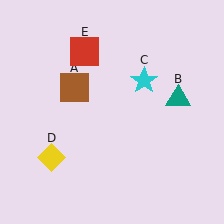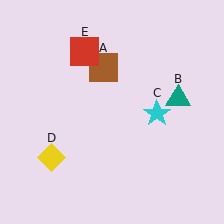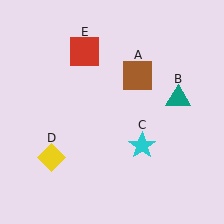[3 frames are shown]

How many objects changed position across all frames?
2 objects changed position: brown square (object A), cyan star (object C).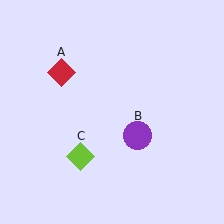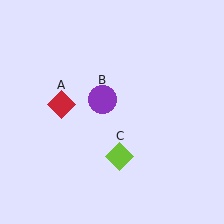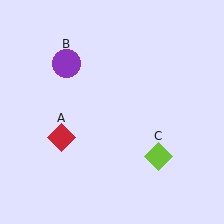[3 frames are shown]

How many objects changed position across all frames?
3 objects changed position: red diamond (object A), purple circle (object B), lime diamond (object C).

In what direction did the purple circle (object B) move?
The purple circle (object B) moved up and to the left.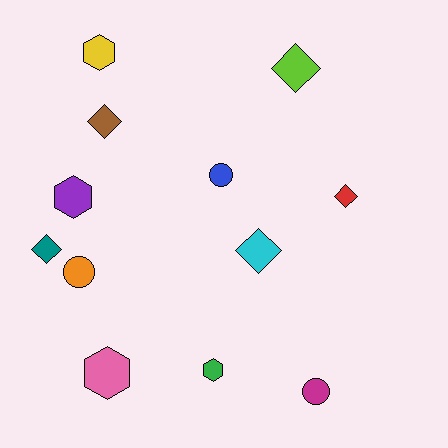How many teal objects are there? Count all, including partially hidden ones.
There is 1 teal object.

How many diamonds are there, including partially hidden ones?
There are 5 diamonds.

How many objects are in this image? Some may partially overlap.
There are 12 objects.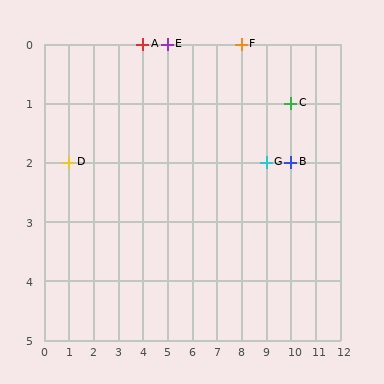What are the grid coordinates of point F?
Point F is at grid coordinates (8, 0).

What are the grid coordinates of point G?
Point G is at grid coordinates (9, 2).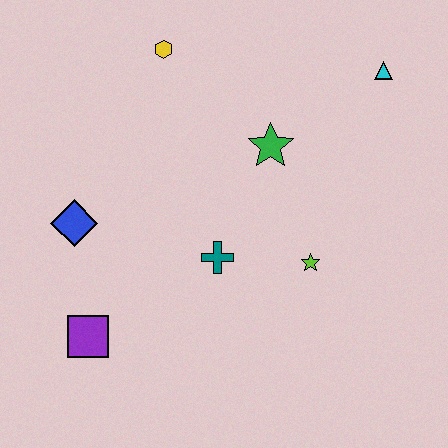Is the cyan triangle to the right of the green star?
Yes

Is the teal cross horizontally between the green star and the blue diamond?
Yes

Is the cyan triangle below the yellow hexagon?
Yes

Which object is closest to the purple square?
The blue diamond is closest to the purple square.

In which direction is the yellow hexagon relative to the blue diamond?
The yellow hexagon is above the blue diamond.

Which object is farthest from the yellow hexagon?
The purple square is farthest from the yellow hexagon.